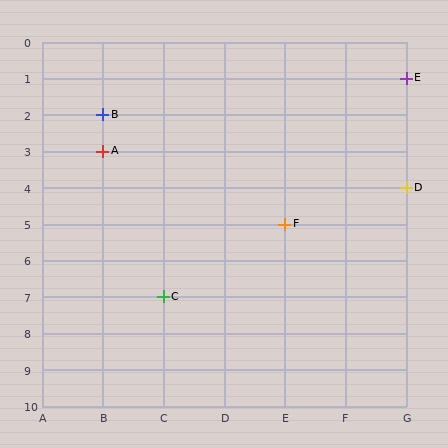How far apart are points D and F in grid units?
Points D and F are 2 columns and 1 row apart (about 2.2 grid units diagonally).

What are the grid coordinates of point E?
Point E is at grid coordinates (G, 1).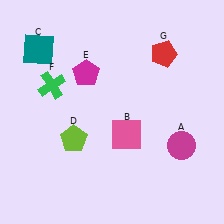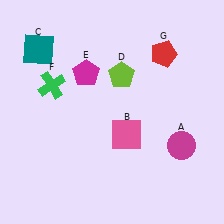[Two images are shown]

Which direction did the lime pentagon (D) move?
The lime pentagon (D) moved up.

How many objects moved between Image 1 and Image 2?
1 object moved between the two images.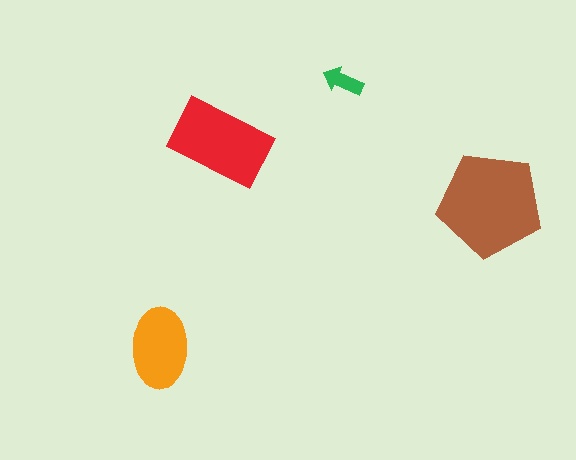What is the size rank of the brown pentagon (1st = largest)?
1st.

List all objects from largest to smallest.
The brown pentagon, the red rectangle, the orange ellipse, the green arrow.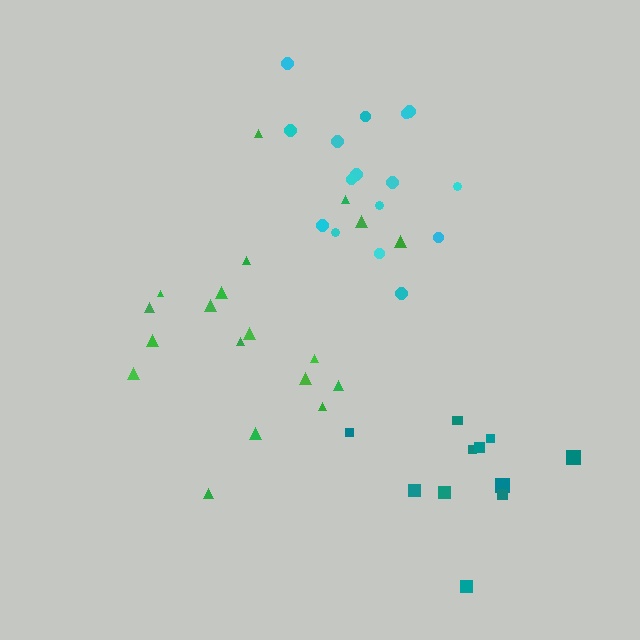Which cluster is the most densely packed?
Teal.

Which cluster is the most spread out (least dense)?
Cyan.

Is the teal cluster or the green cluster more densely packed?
Teal.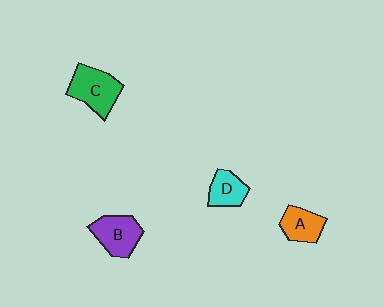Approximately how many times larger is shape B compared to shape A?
Approximately 1.3 times.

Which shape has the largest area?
Shape C (green).